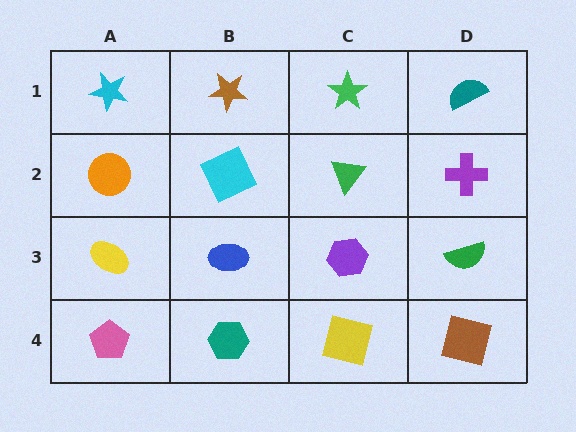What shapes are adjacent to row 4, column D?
A green semicircle (row 3, column D), a yellow square (row 4, column C).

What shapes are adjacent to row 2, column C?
A green star (row 1, column C), a purple hexagon (row 3, column C), a cyan square (row 2, column B), a purple cross (row 2, column D).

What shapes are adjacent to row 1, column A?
An orange circle (row 2, column A), a brown star (row 1, column B).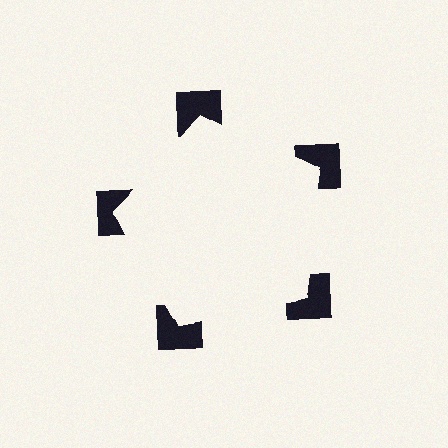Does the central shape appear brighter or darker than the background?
It typically appears slightly brighter than the background, even though no actual brightness change is drawn.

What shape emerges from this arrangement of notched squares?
An illusory pentagon — its edges are inferred from the aligned wedge cuts in the notched squares, not physically drawn.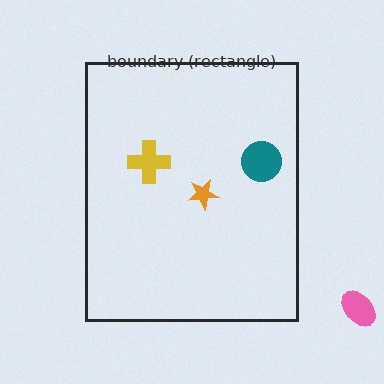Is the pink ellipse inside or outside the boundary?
Outside.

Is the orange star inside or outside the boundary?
Inside.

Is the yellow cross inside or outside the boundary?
Inside.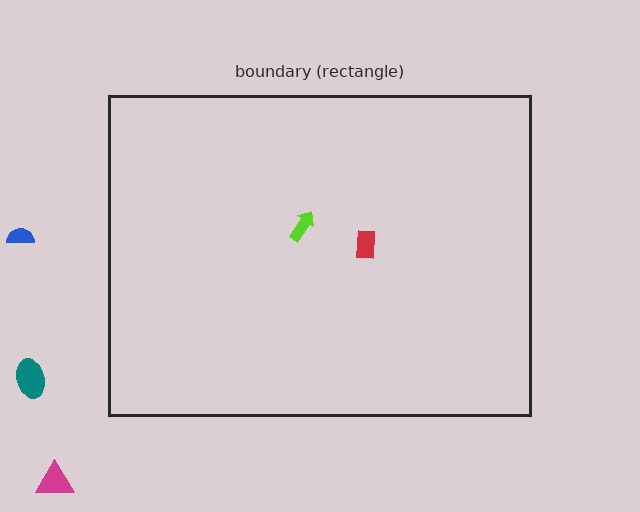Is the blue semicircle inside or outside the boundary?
Outside.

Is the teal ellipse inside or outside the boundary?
Outside.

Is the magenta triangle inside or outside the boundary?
Outside.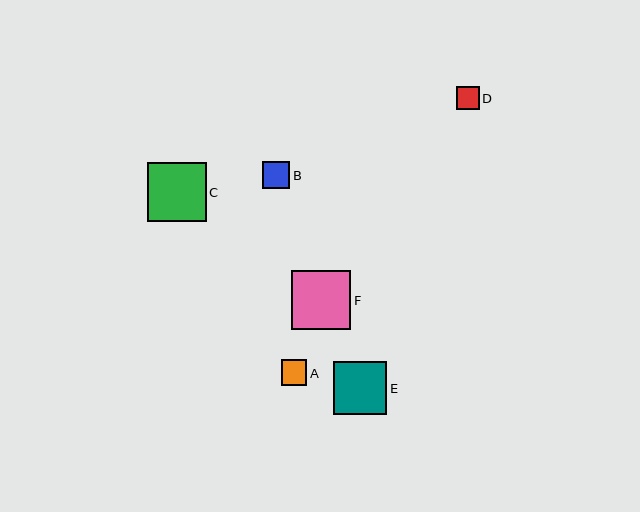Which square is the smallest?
Square D is the smallest with a size of approximately 23 pixels.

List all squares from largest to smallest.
From largest to smallest: F, C, E, B, A, D.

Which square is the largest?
Square F is the largest with a size of approximately 59 pixels.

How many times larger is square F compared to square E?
Square F is approximately 1.1 times the size of square E.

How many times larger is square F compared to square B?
Square F is approximately 2.2 times the size of square B.